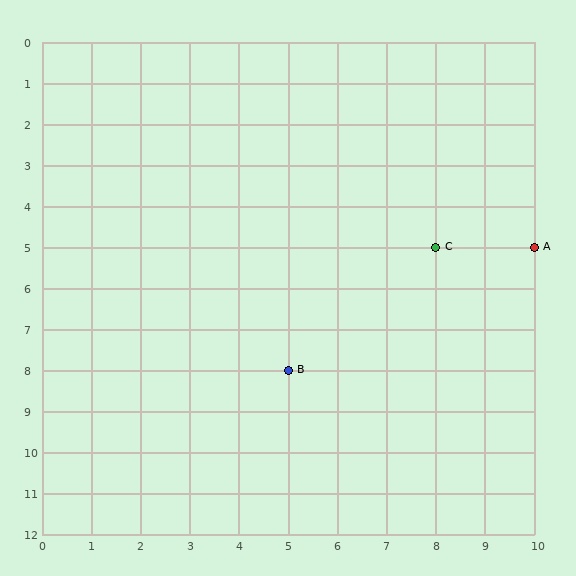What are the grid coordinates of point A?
Point A is at grid coordinates (10, 5).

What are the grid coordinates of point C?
Point C is at grid coordinates (8, 5).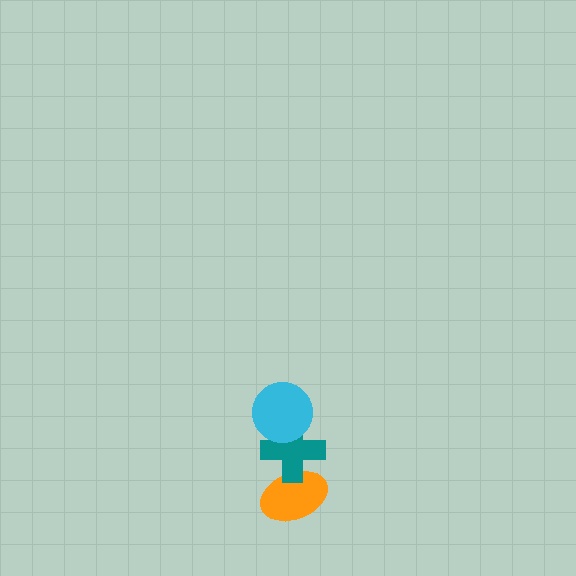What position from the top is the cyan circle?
The cyan circle is 1st from the top.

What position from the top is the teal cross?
The teal cross is 2nd from the top.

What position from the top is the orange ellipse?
The orange ellipse is 3rd from the top.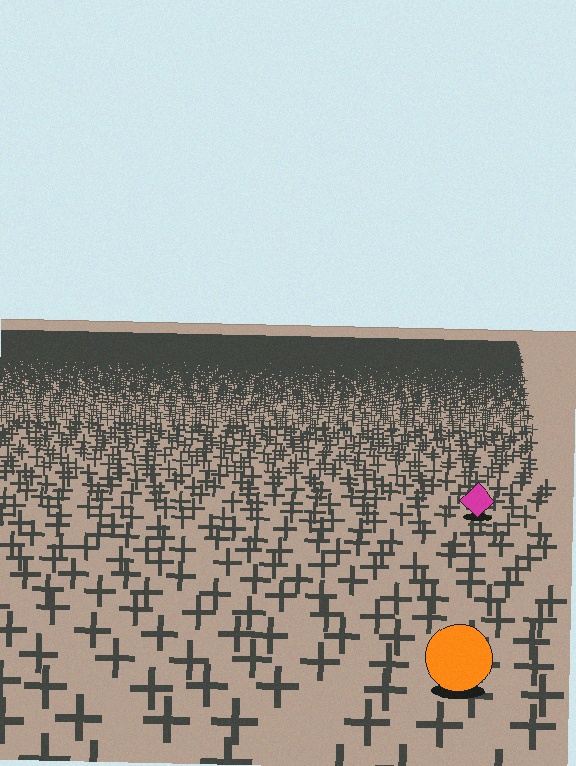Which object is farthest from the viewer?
The magenta diamond is farthest from the viewer. It appears smaller and the ground texture around it is denser.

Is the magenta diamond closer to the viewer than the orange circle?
No. The orange circle is closer — you can tell from the texture gradient: the ground texture is coarser near it.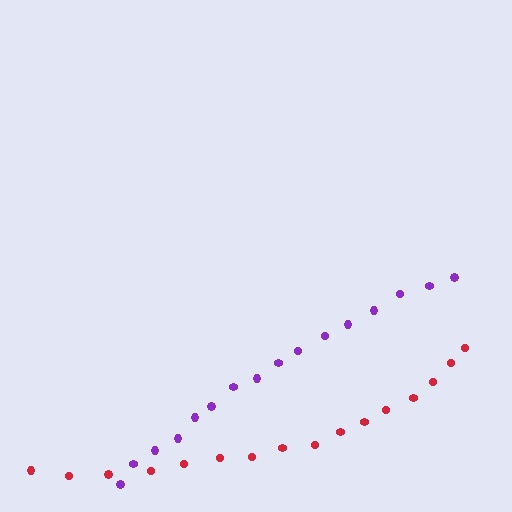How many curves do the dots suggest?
There are 2 distinct paths.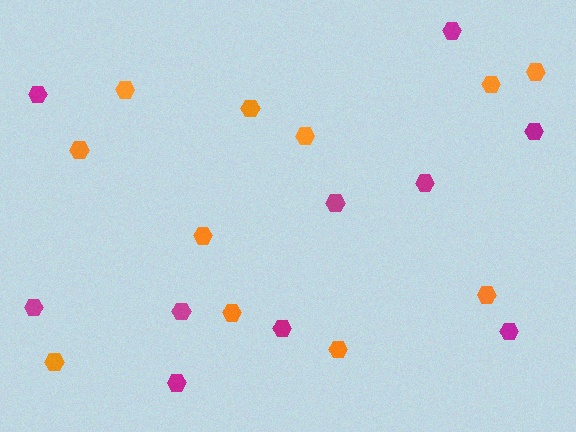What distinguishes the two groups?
There are 2 groups: one group of magenta hexagons (10) and one group of orange hexagons (11).